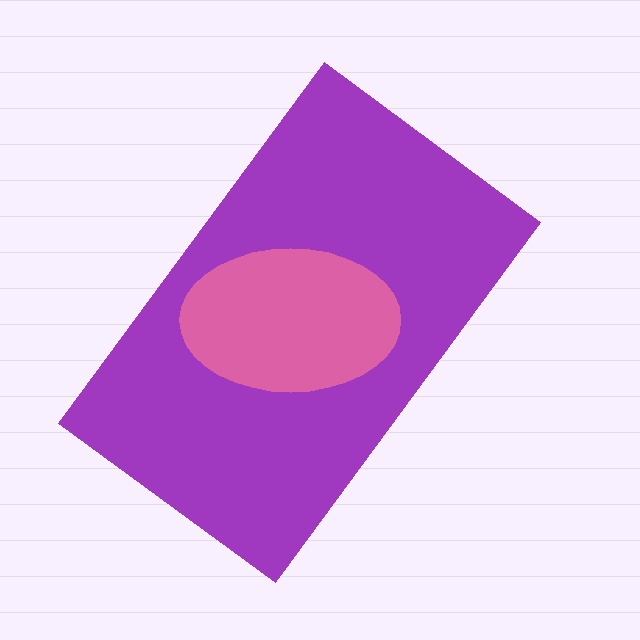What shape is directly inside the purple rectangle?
The pink ellipse.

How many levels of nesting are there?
2.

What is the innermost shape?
The pink ellipse.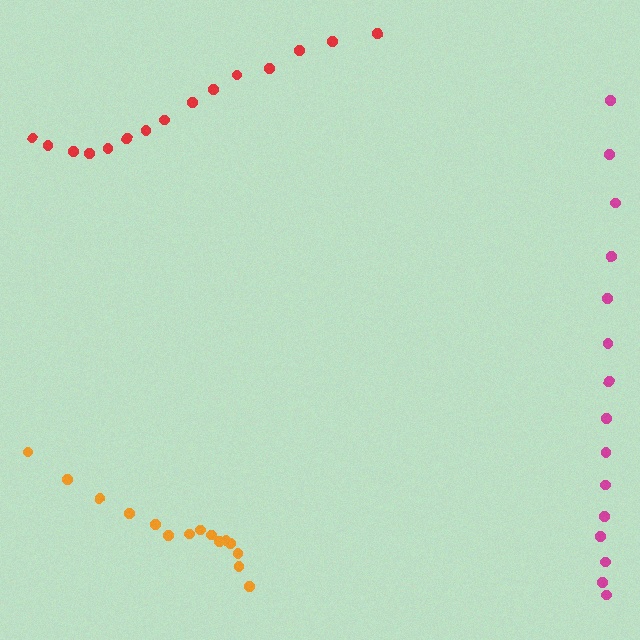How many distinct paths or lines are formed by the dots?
There are 3 distinct paths.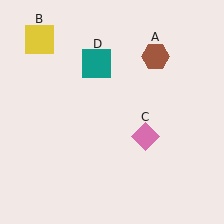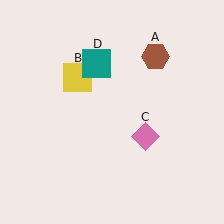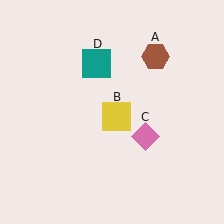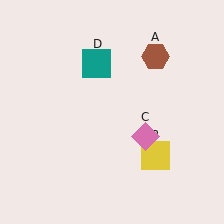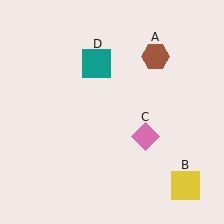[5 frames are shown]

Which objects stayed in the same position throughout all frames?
Brown hexagon (object A) and pink diamond (object C) and teal square (object D) remained stationary.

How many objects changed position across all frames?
1 object changed position: yellow square (object B).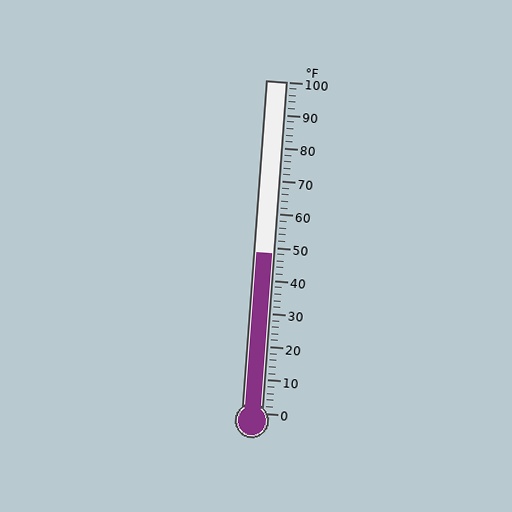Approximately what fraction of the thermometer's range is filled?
The thermometer is filled to approximately 50% of its range.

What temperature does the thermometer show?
The thermometer shows approximately 48°F.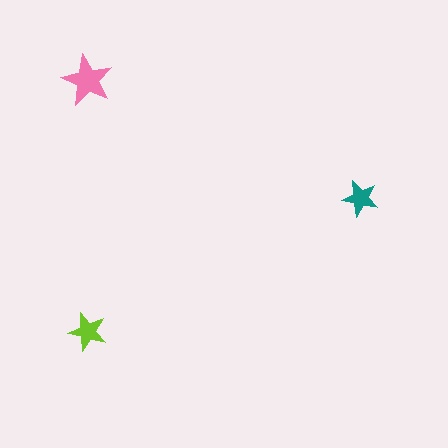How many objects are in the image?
There are 3 objects in the image.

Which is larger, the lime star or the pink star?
The pink one.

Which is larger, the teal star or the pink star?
The pink one.